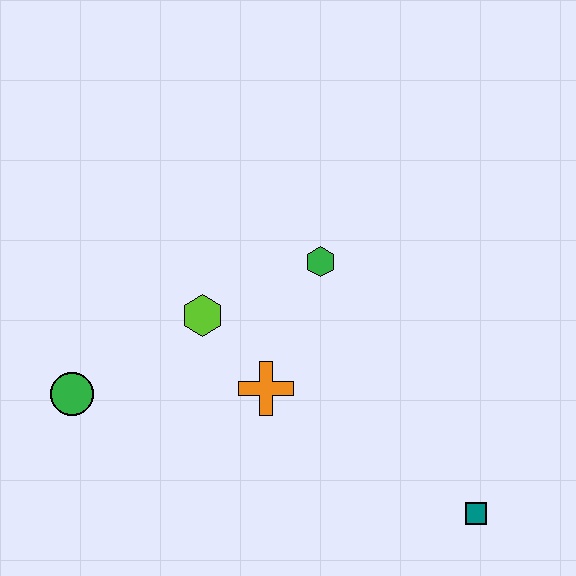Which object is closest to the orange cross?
The lime hexagon is closest to the orange cross.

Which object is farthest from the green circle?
The teal square is farthest from the green circle.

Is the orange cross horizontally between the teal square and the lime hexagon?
Yes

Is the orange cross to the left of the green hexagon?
Yes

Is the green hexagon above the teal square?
Yes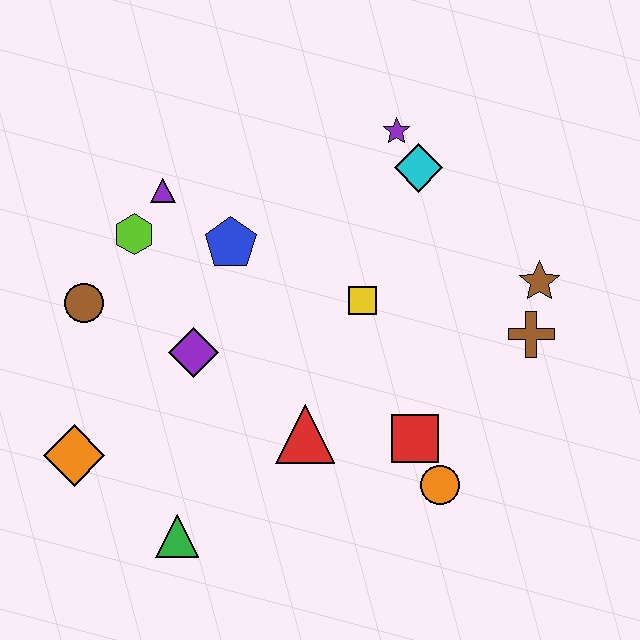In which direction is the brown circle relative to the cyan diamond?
The brown circle is to the left of the cyan diamond.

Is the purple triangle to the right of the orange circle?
No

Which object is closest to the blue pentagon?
The purple triangle is closest to the blue pentagon.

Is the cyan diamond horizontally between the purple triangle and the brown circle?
No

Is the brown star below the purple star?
Yes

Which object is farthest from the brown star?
The orange diamond is farthest from the brown star.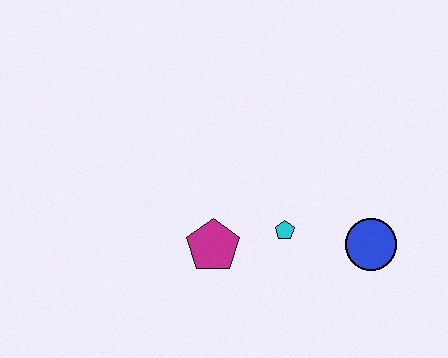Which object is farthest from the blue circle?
The magenta pentagon is farthest from the blue circle.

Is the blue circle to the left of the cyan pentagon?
No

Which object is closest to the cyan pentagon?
The magenta pentagon is closest to the cyan pentagon.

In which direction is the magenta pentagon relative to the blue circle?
The magenta pentagon is to the left of the blue circle.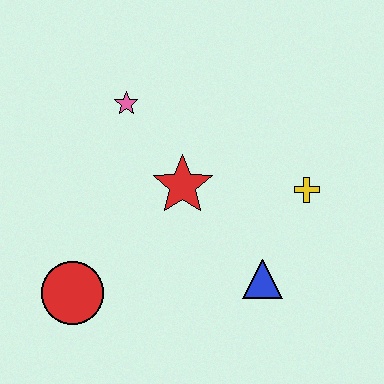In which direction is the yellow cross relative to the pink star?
The yellow cross is to the right of the pink star.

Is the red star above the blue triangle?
Yes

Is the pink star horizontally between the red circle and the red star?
Yes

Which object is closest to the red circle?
The red star is closest to the red circle.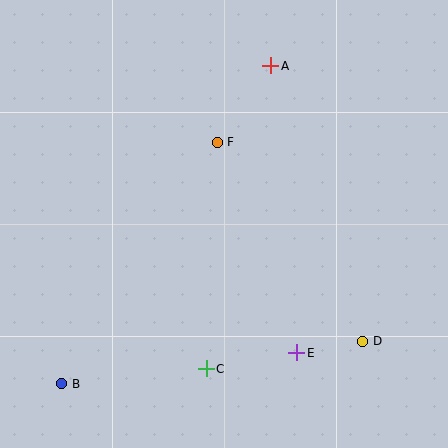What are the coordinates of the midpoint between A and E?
The midpoint between A and E is at (284, 209).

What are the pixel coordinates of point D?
Point D is at (362, 341).